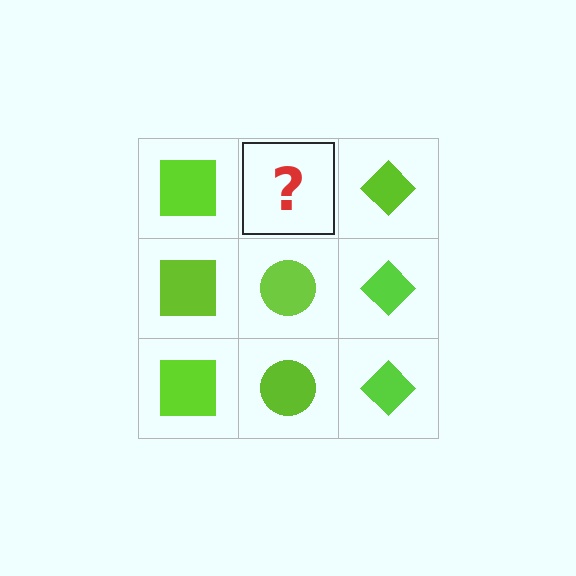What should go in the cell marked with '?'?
The missing cell should contain a lime circle.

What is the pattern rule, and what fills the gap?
The rule is that each column has a consistent shape. The gap should be filled with a lime circle.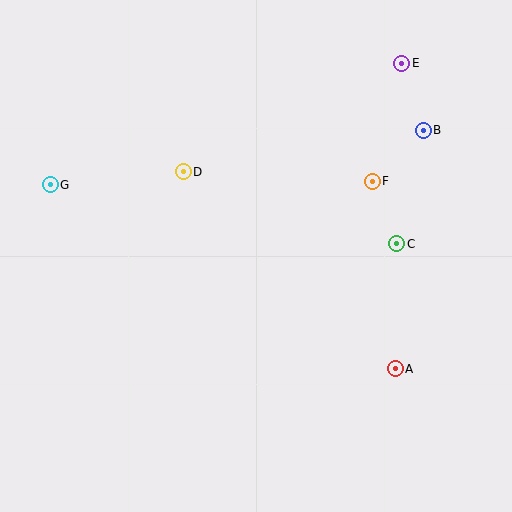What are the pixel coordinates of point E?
Point E is at (402, 63).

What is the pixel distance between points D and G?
The distance between D and G is 134 pixels.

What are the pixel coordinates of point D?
Point D is at (183, 172).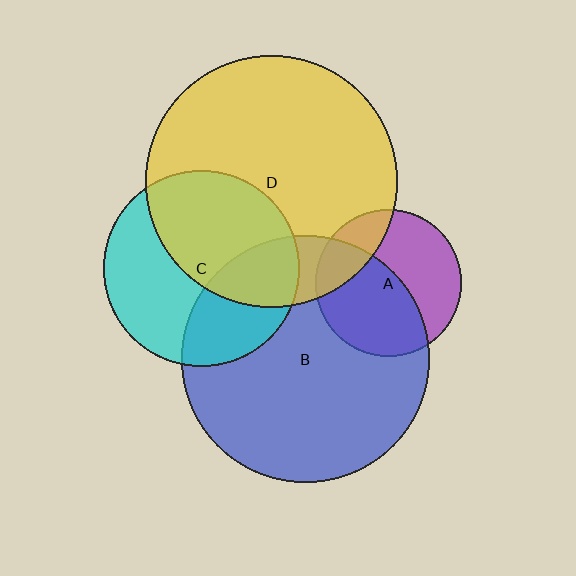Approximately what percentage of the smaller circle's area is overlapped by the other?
Approximately 55%.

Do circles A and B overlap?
Yes.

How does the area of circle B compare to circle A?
Approximately 2.8 times.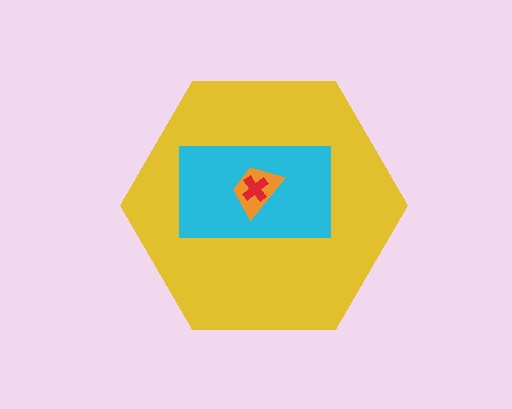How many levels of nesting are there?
4.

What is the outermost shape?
The yellow hexagon.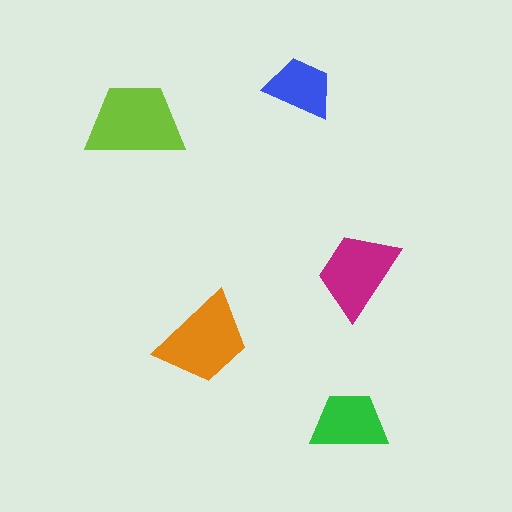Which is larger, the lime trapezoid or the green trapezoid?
The lime one.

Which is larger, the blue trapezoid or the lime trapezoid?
The lime one.